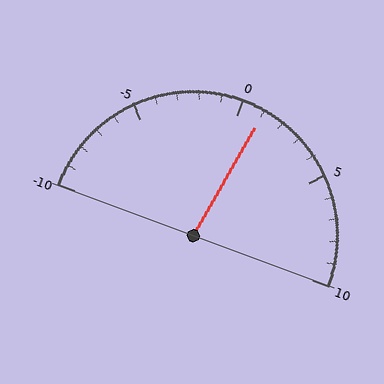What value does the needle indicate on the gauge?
The needle indicates approximately 1.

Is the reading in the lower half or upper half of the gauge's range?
The reading is in the upper half of the range (-10 to 10).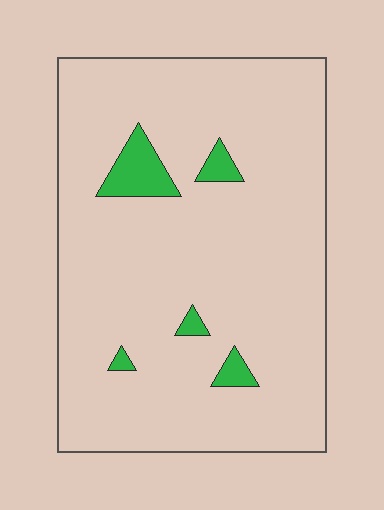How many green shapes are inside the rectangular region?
5.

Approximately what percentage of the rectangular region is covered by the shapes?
Approximately 5%.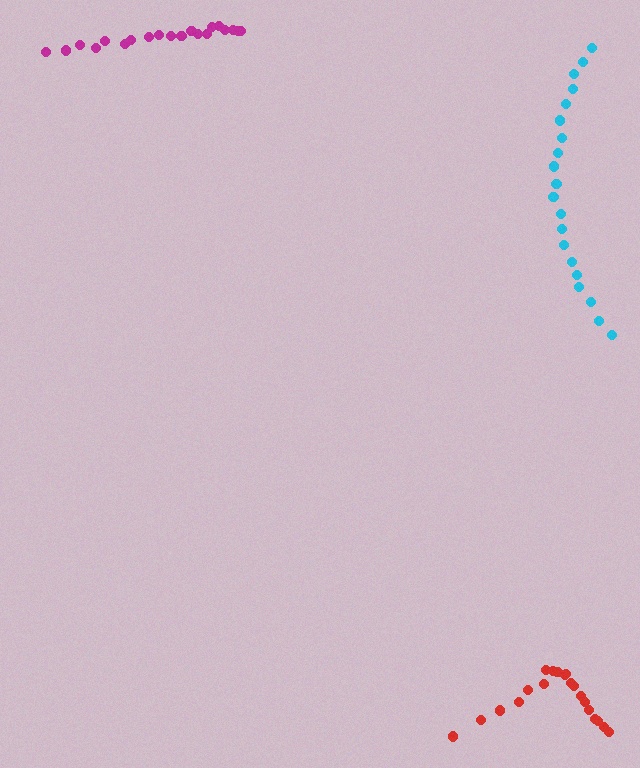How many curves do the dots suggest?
There are 3 distinct paths.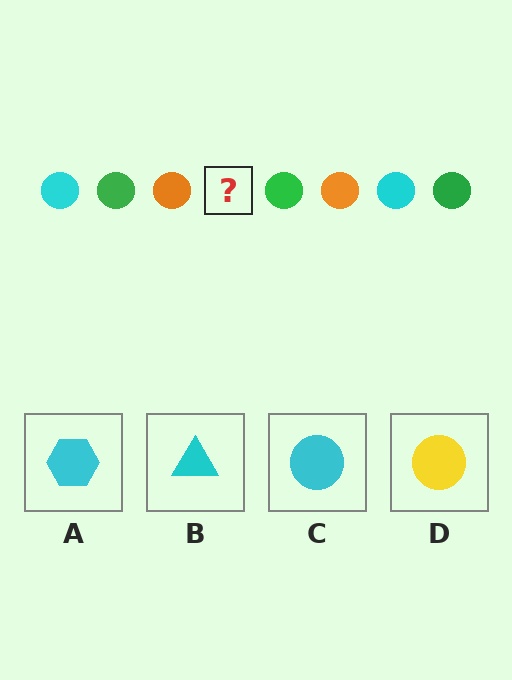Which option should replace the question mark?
Option C.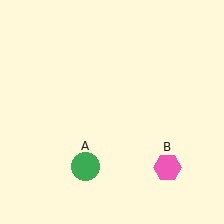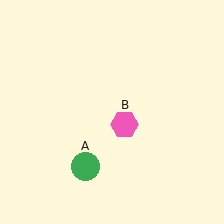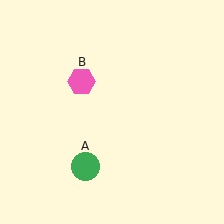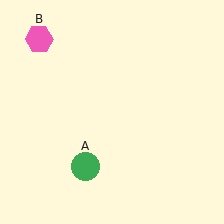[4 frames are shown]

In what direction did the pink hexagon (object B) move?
The pink hexagon (object B) moved up and to the left.